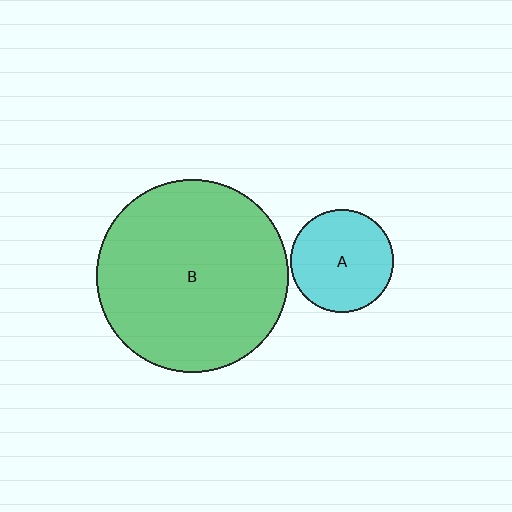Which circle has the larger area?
Circle B (green).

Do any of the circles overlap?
No, none of the circles overlap.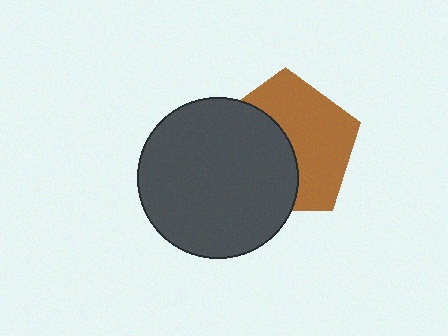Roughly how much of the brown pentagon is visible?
About half of it is visible (roughly 53%).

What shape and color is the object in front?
The object in front is a dark gray circle.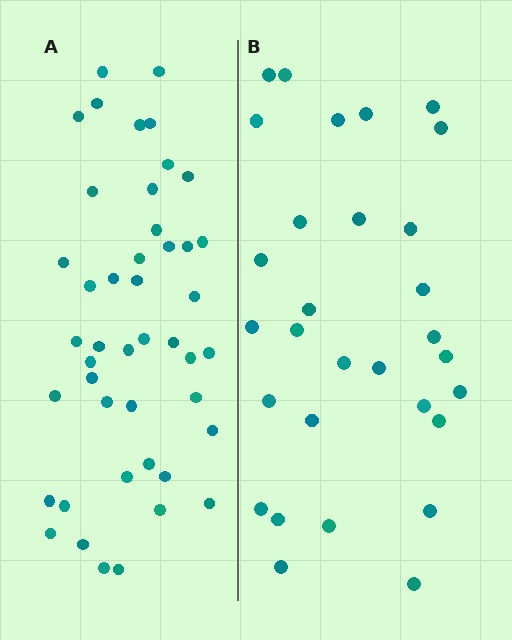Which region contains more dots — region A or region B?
Region A (the left region) has more dots.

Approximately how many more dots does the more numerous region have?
Region A has approximately 15 more dots than region B.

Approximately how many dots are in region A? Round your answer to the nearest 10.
About 40 dots. (The exact count is 45, which rounds to 40.)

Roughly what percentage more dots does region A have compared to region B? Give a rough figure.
About 50% more.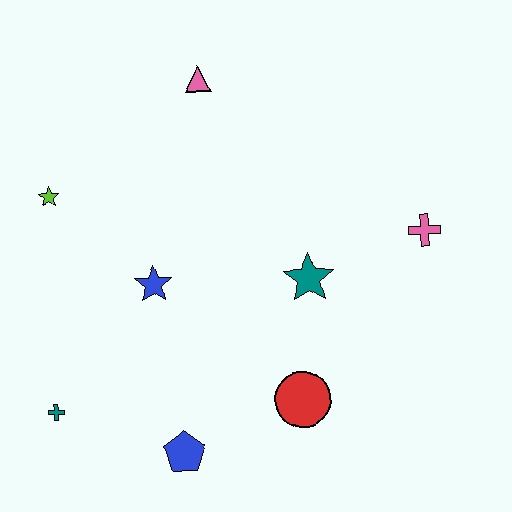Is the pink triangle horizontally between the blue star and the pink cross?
Yes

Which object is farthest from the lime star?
The pink cross is farthest from the lime star.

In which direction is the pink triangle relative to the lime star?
The pink triangle is to the right of the lime star.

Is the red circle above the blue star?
No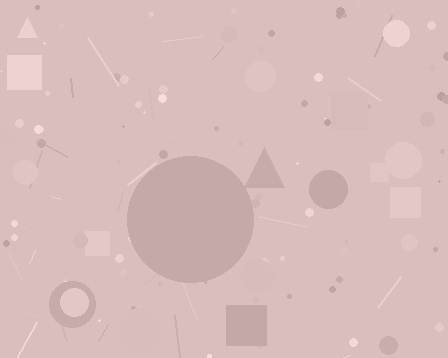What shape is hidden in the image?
A circle is hidden in the image.